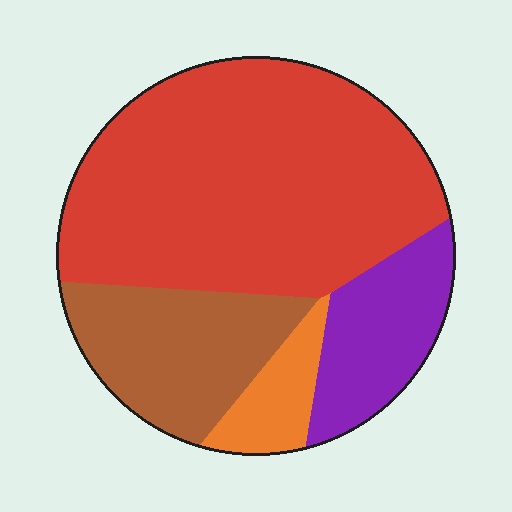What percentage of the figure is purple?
Purple covers 15% of the figure.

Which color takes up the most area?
Red, at roughly 55%.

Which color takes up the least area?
Orange, at roughly 10%.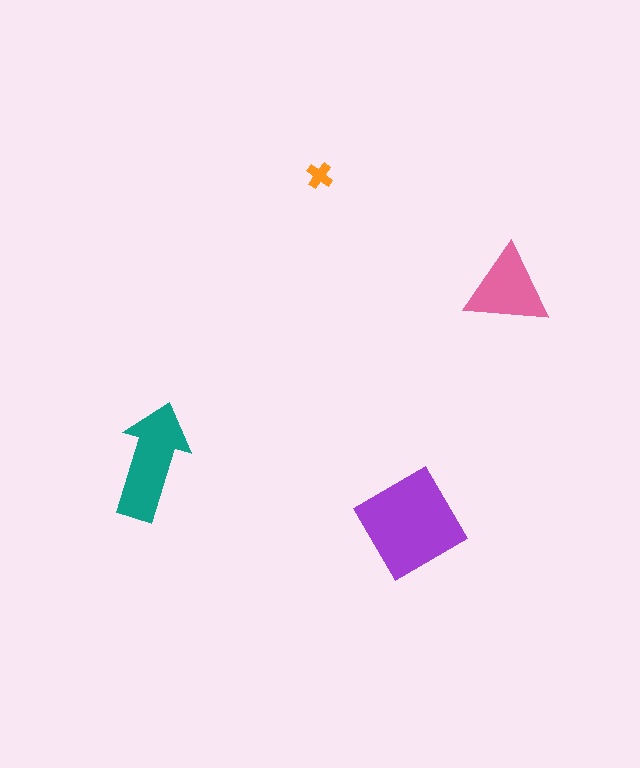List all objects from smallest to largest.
The orange cross, the pink triangle, the teal arrow, the purple diamond.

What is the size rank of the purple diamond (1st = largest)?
1st.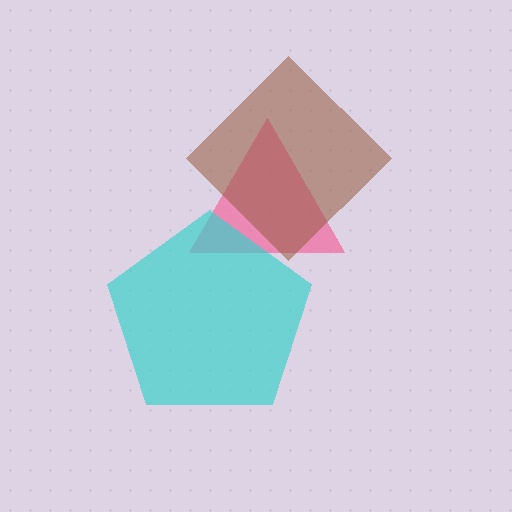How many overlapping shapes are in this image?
There are 3 overlapping shapes in the image.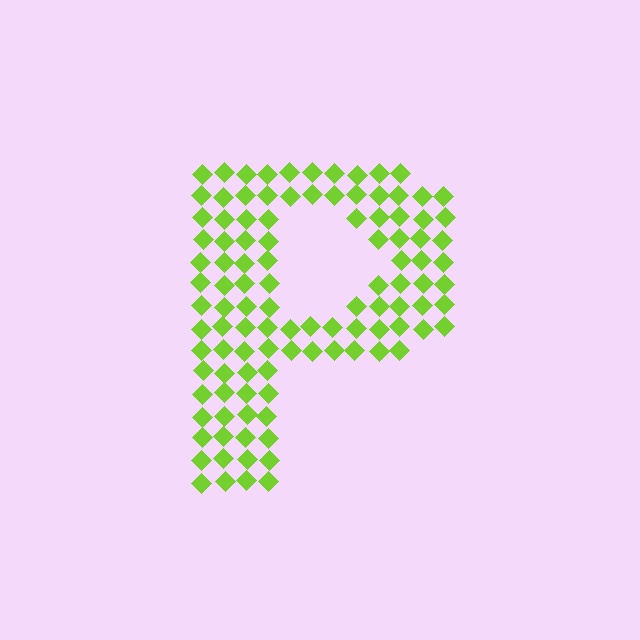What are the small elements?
The small elements are diamonds.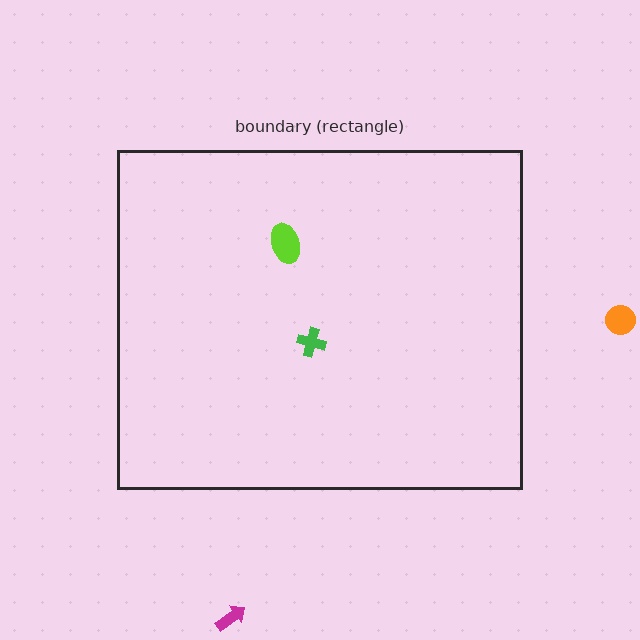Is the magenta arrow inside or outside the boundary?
Outside.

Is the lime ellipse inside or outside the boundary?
Inside.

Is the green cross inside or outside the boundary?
Inside.